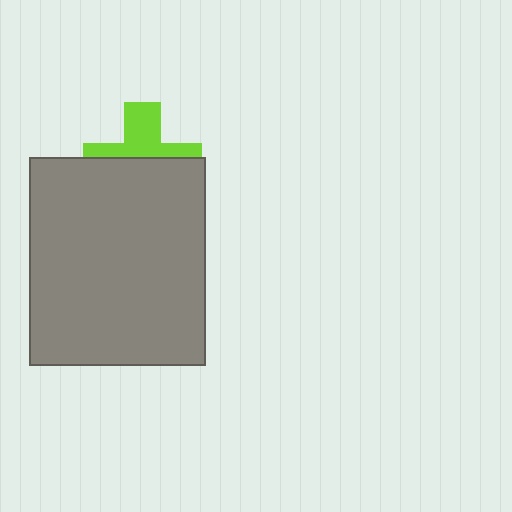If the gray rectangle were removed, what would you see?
You would see the complete lime cross.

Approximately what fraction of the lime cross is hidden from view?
Roughly 56% of the lime cross is hidden behind the gray rectangle.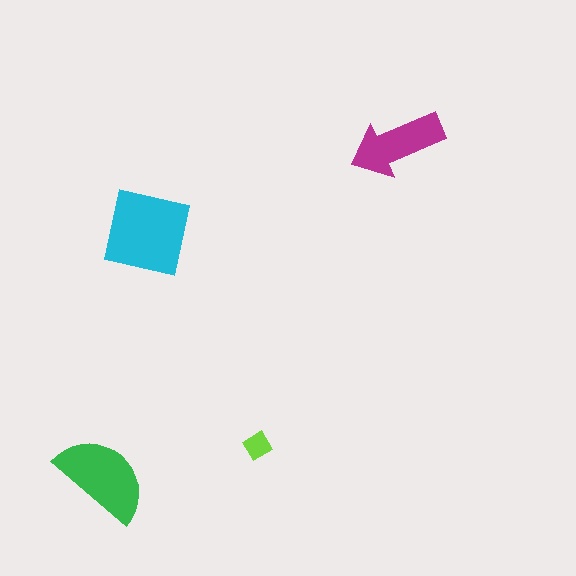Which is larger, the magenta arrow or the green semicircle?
The green semicircle.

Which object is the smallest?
The lime diamond.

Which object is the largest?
The cyan square.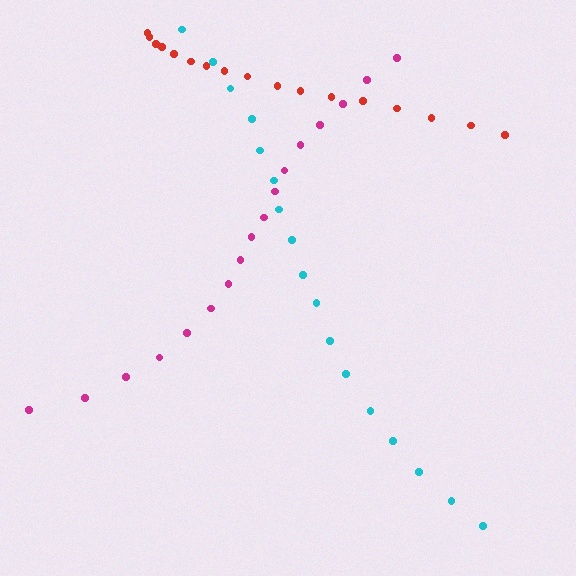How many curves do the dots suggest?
There are 3 distinct paths.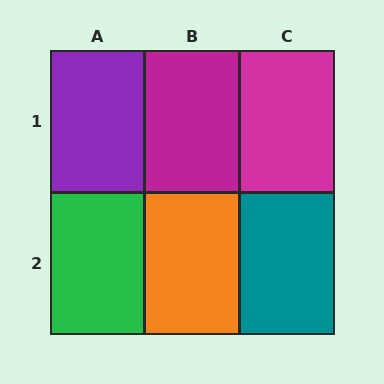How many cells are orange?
1 cell is orange.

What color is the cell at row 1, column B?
Magenta.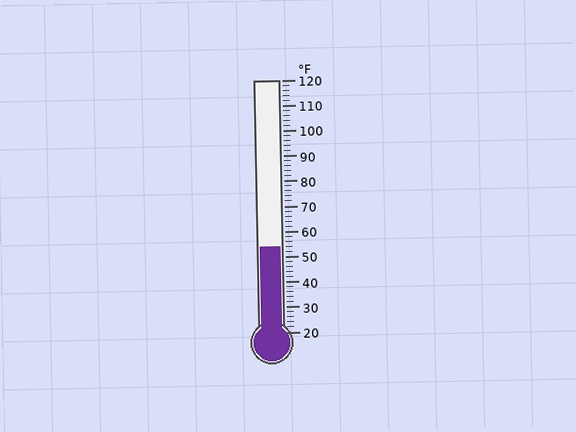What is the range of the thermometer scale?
The thermometer scale ranges from 20°F to 120°F.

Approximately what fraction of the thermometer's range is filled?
The thermometer is filled to approximately 35% of its range.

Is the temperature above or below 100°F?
The temperature is below 100°F.